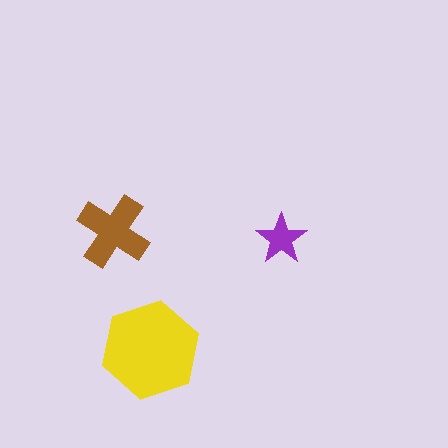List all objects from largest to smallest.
The yellow hexagon, the brown cross, the purple star.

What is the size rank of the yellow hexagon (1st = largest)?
1st.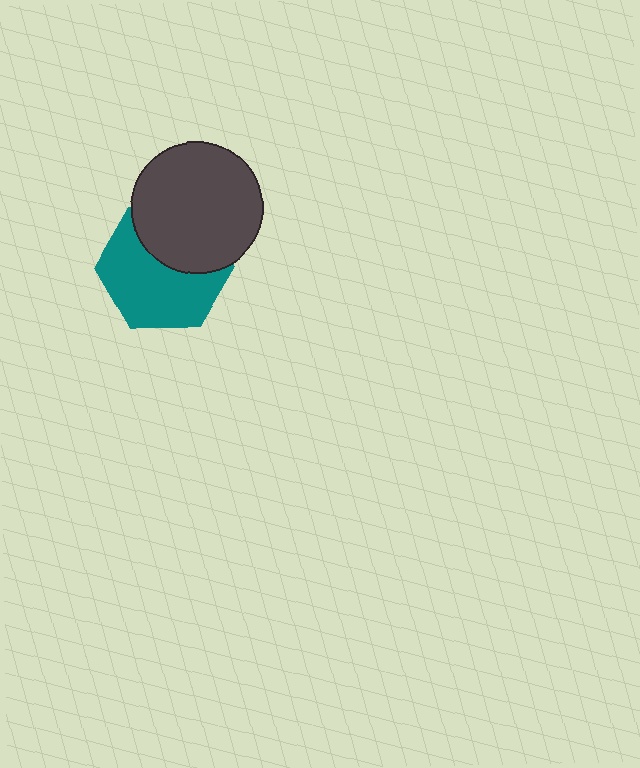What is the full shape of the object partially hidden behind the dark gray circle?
The partially hidden object is a teal hexagon.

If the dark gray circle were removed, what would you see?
You would see the complete teal hexagon.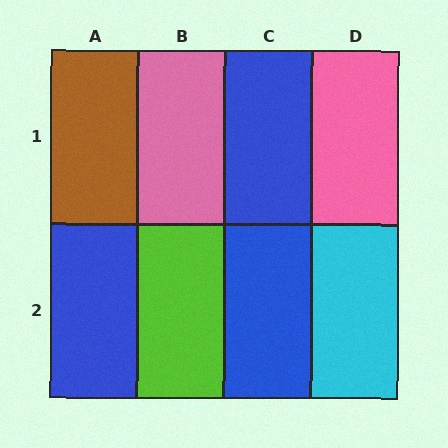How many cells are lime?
1 cell is lime.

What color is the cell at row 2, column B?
Lime.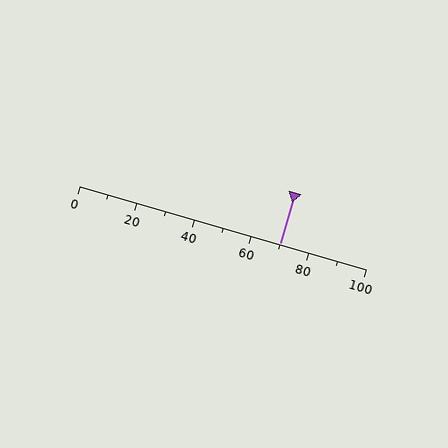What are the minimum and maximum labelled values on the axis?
The axis runs from 0 to 100.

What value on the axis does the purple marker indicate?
The marker indicates approximately 70.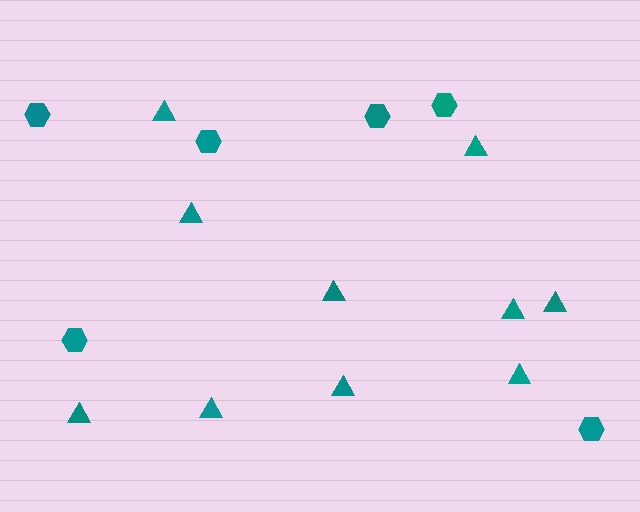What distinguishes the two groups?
There are 2 groups: one group of hexagons (6) and one group of triangles (10).